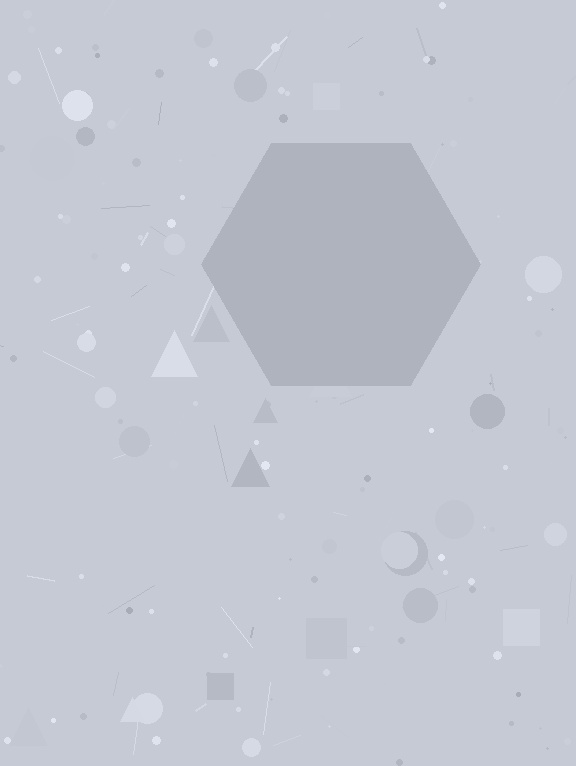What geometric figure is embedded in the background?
A hexagon is embedded in the background.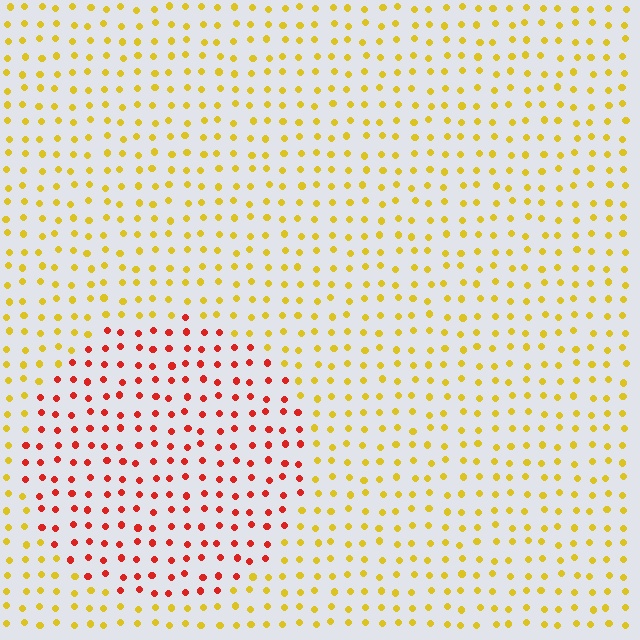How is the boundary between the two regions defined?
The boundary is defined purely by a slight shift in hue (about 51 degrees). Spacing, size, and orientation are identical on both sides.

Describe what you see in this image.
The image is filled with small yellow elements in a uniform arrangement. A circle-shaped region is visible where the elements are tinted to a slightly different hue, forming a subtle color boundary.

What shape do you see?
I see a circle.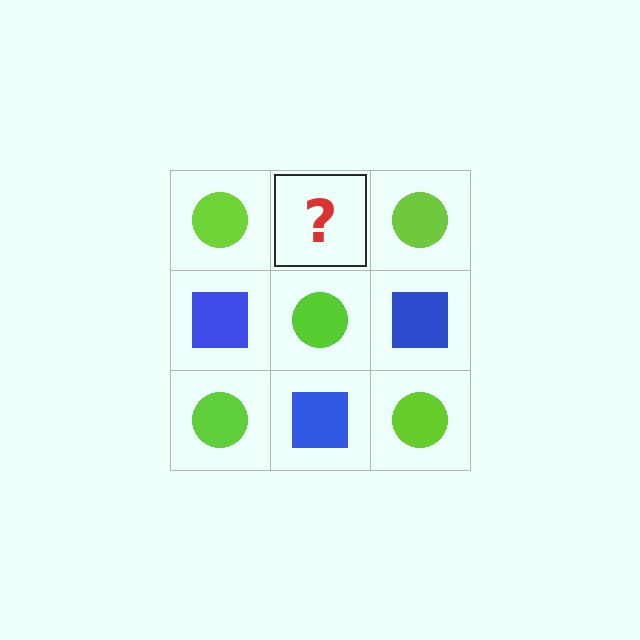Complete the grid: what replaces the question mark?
The question mark should be replaced with a blue square.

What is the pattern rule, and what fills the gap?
The rule is that it alternates lime circle and blue square in a checkerboard pattern. The gap should be filled with a blue square.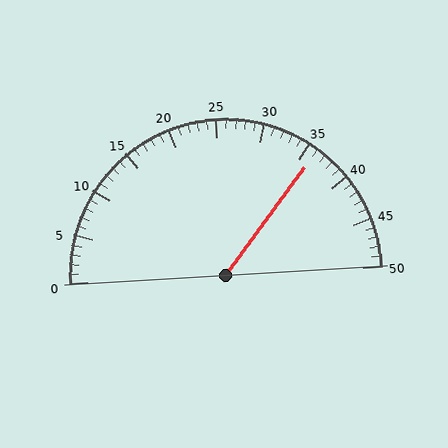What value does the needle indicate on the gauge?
The needle indicates approximately 36.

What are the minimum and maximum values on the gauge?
The gauge ranges from 0 to 50.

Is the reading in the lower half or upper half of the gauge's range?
The reading is in the upper half of the range (0 to 50).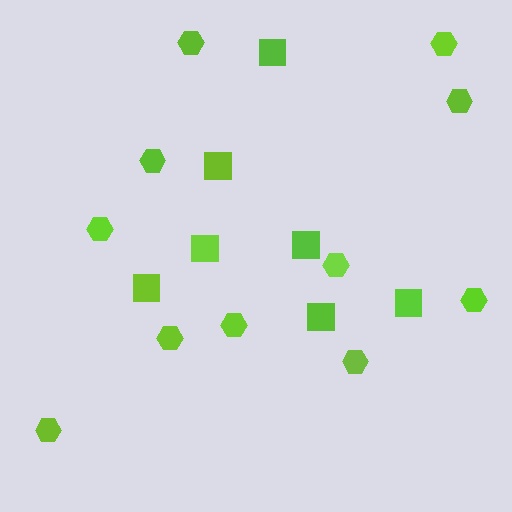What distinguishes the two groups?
There are 2 groups: one group of hexagons (11) and one group of squares (7).